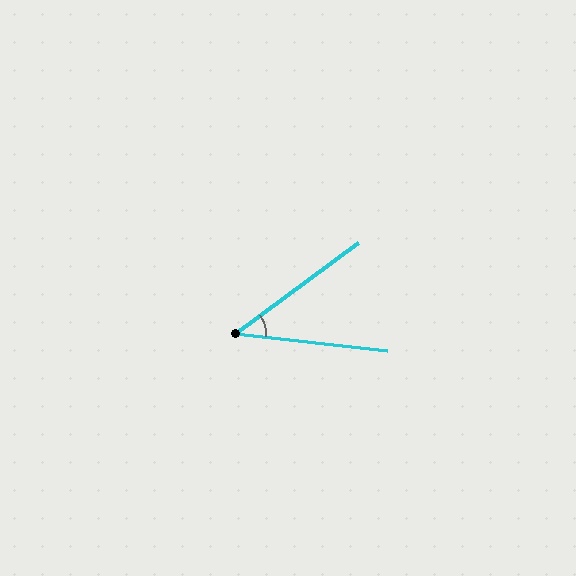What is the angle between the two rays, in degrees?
Approximately 43 degrees.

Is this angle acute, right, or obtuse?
It is acute.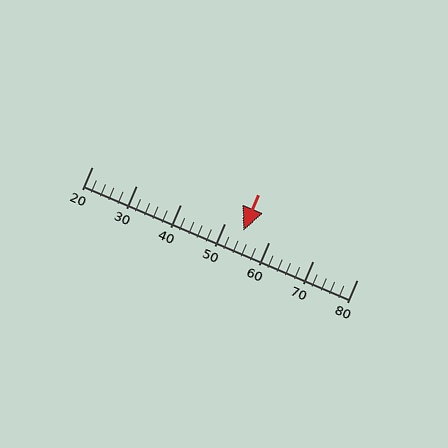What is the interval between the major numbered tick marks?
The major tick marks are spaced 10 units apart.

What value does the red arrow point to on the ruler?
The red arrow points to approximately 54.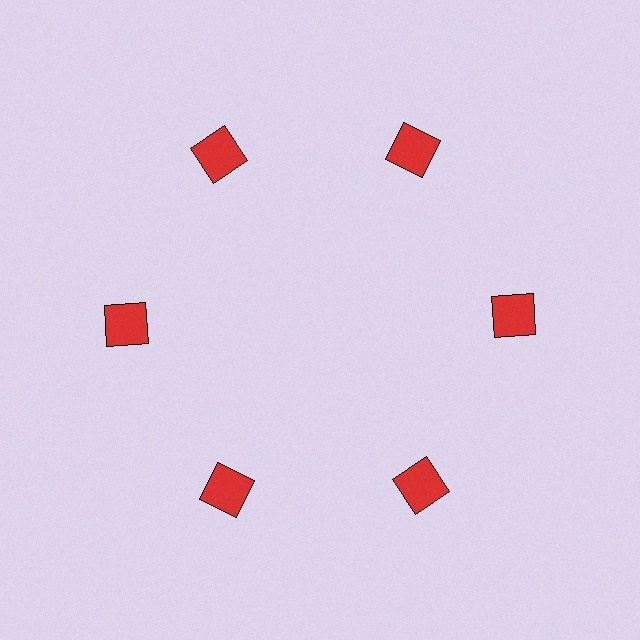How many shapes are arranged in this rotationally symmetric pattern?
There are 6 shapes, arranged in 6 groups of 1.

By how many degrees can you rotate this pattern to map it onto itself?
The pattern maps onto itself every 60 degrees of rotation.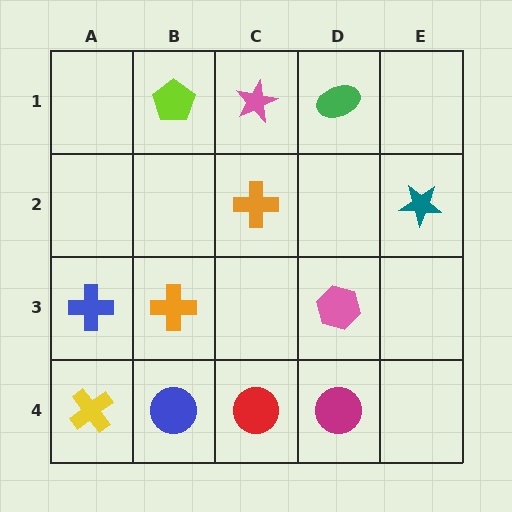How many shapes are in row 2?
2 shapes.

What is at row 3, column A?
A blue cross.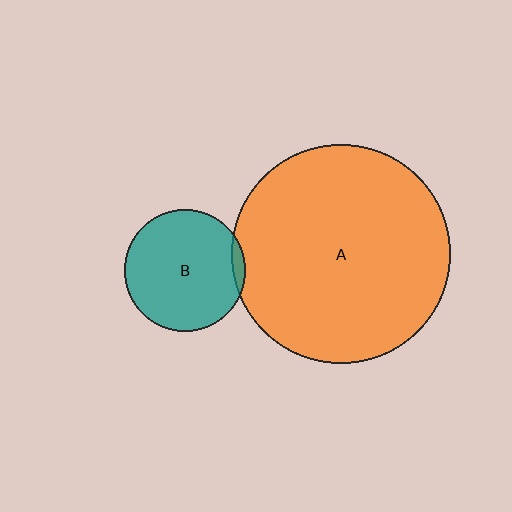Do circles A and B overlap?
Yes.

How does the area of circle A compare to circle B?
Approximately 3.2 times.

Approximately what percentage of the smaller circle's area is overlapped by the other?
Approximately 5%.